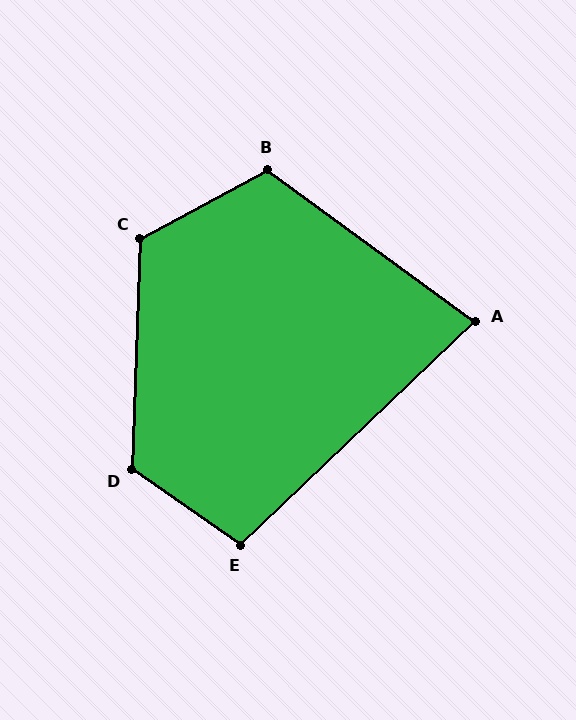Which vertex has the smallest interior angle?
A, at approximately 80 degrees.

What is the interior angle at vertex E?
Approximately 102 degrees (obtuse).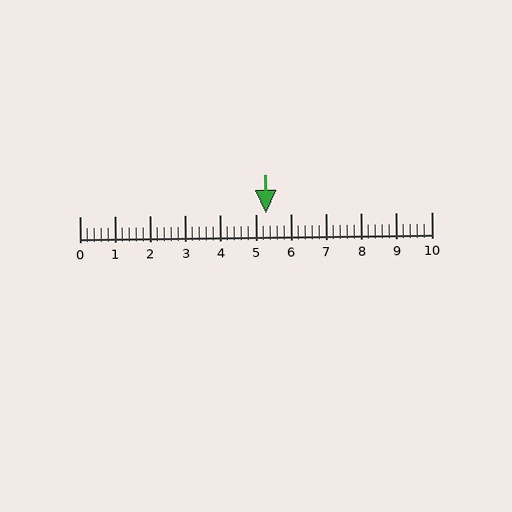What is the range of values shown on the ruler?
The ruler shows values from 0 to 10.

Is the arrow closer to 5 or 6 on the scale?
The arrow is closer to 5.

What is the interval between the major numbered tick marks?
The major tick marks are spaced 1 units apart.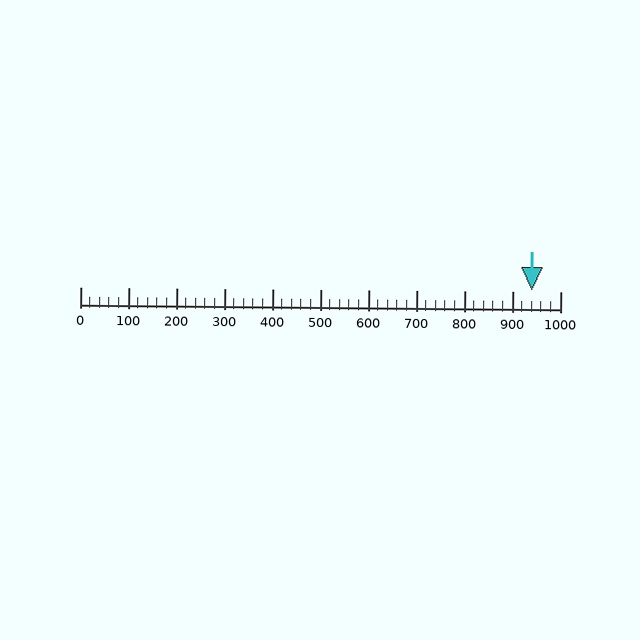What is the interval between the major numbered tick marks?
The major tick marks are spaced 100 units apart.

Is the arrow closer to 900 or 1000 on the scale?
The arrow is closer to 900.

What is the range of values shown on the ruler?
The ruler shows values from 0 to 1000.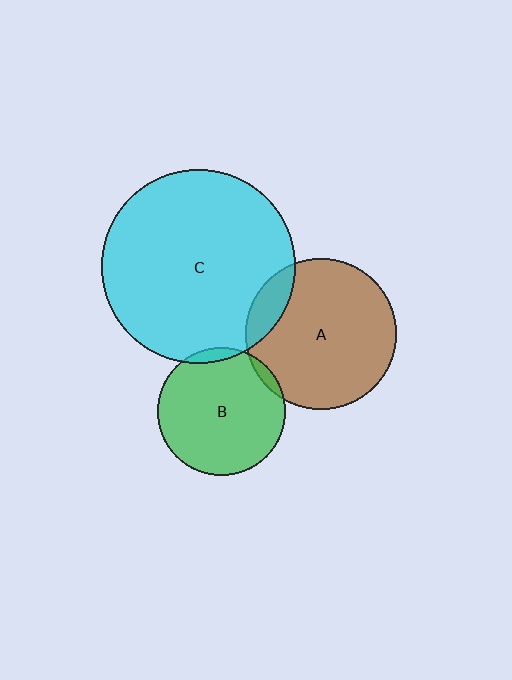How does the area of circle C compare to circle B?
Approximately 2.3 times.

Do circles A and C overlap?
Yes.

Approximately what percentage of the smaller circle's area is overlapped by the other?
Approximately 15%.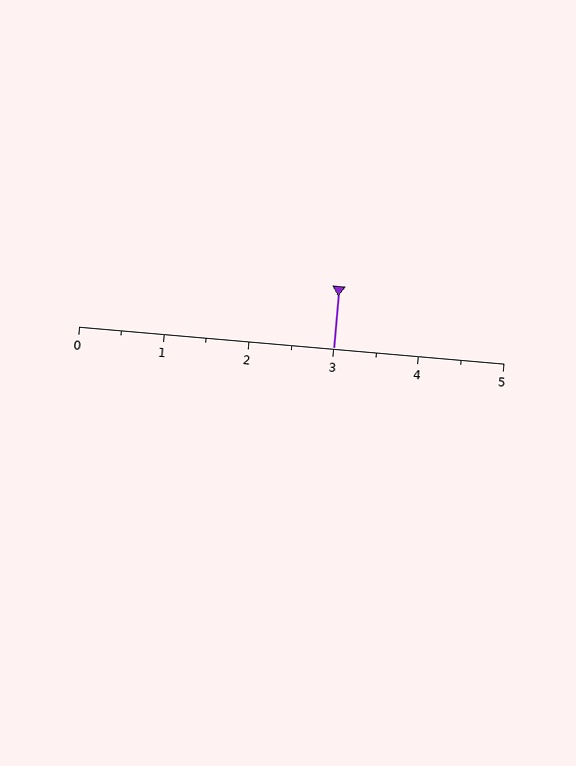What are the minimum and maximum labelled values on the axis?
The axis runs from 0 to 5.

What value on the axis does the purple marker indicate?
The marker indicates approximately 3.